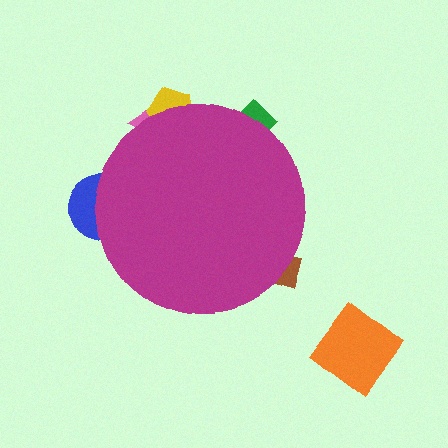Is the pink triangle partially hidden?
Yes, the pink triangle is partially hidden behind the magenta circle.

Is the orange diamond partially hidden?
No, the orange diamond is fully visible.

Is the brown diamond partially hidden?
Yes, the brown diamond is partially hidden behind the magenta circle.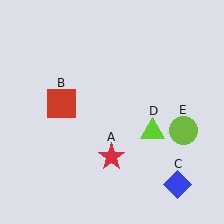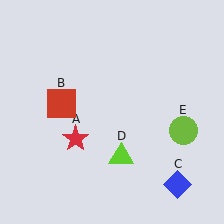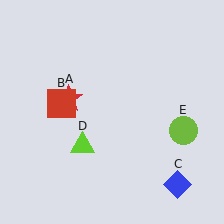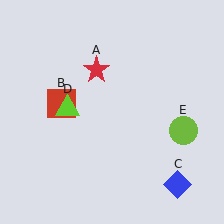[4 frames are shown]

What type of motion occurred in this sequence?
The red star (object A), lime triangle (object D) rotated clockwise around the center of the scene.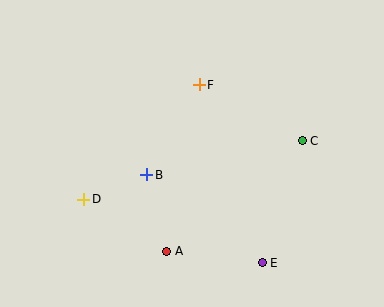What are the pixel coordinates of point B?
Point B is at (147, 175).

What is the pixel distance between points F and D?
The distance between F and D is 163 pixels.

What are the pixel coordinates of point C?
Point C is at (302, 141).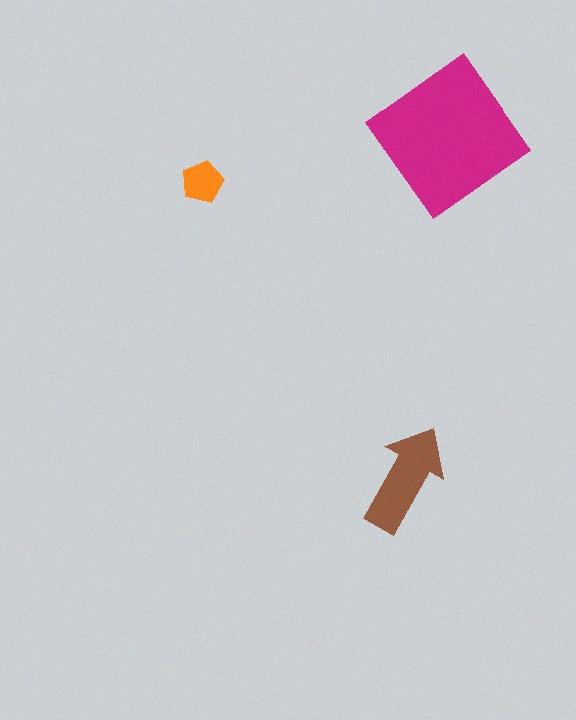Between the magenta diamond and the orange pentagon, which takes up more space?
The magenta diamond.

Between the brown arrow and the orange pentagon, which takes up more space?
The brown arrow.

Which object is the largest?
The magenta diamond.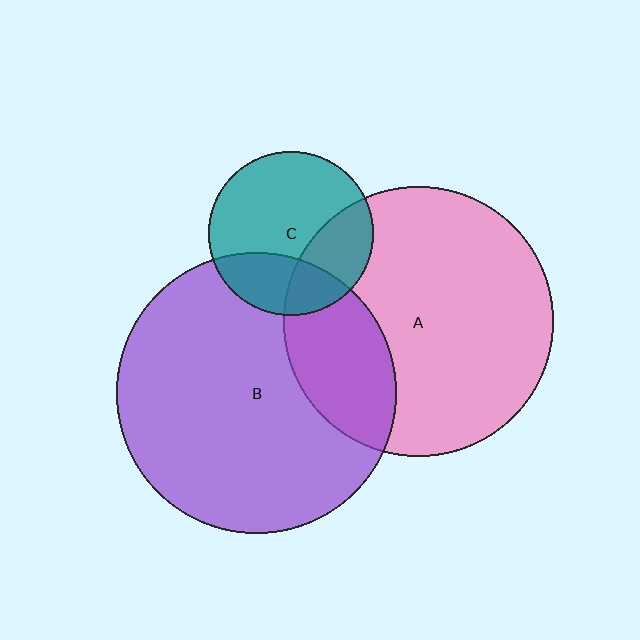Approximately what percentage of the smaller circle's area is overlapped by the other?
Approximately 30%.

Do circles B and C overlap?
Yes.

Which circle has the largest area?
Circle B (purple).